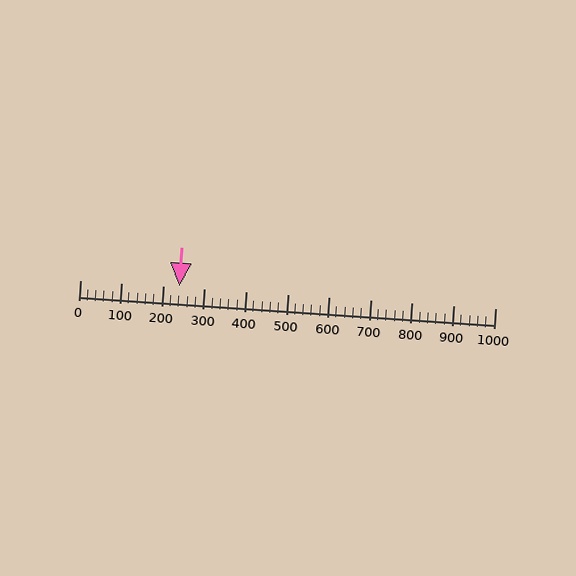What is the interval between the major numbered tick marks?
The major tick marks are spaced 100 units apart.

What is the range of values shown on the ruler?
The ruler shows values from 0 to 1000.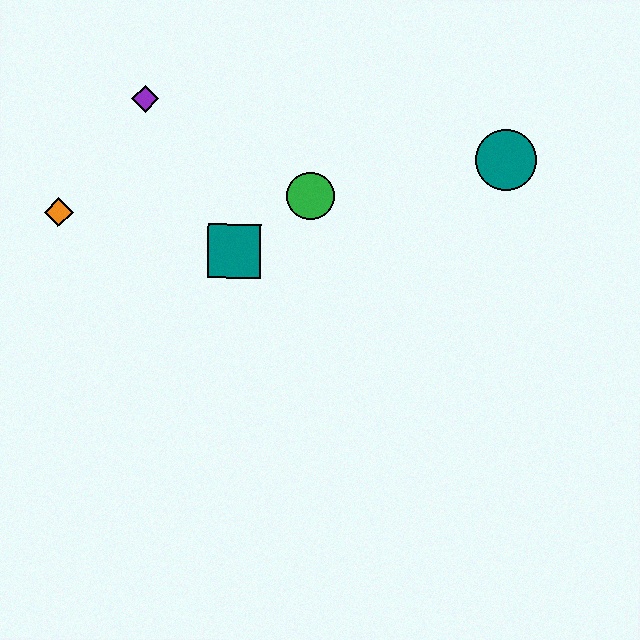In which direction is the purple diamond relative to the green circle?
The purple diamond is to the left of the green circle.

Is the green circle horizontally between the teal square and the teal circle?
Yes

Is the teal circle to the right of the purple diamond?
Yes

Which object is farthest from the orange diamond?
The teal circle is farthest from the orange diamond.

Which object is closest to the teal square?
The green circle is closest to the teal square.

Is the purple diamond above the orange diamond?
Yes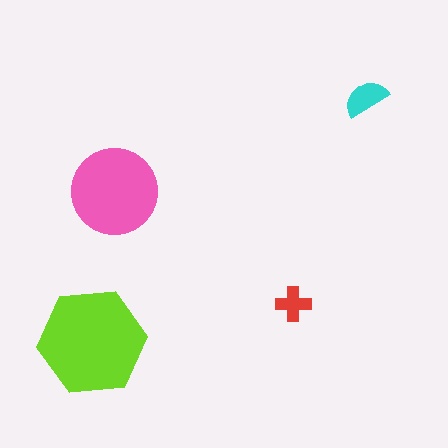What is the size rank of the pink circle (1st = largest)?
2nd.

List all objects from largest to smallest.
The lime hexagon, the pink circle, the cyan semicircle, the red cross.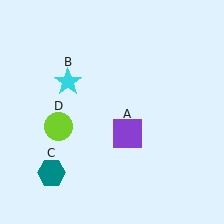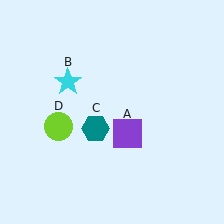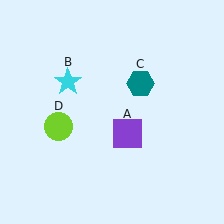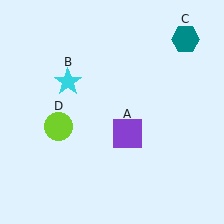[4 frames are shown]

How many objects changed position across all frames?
1 object changed position: teal hexagon (object C).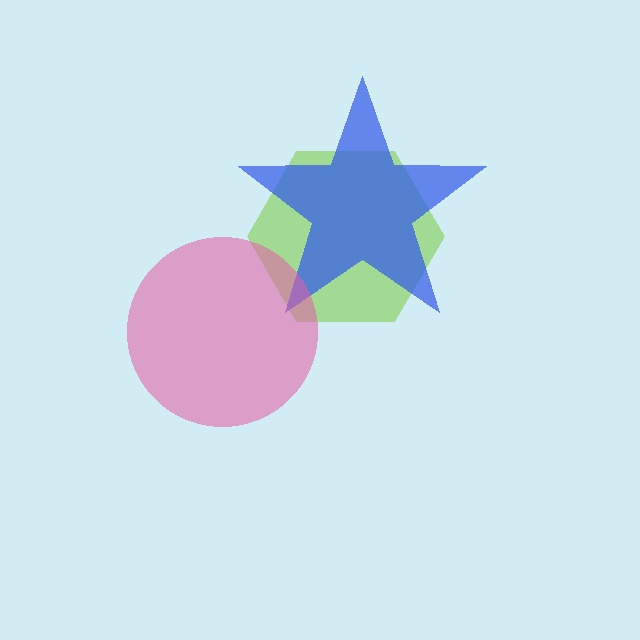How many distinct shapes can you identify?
There are 3 distinct shapes: a lime hexagon, a blue star, a pink circle.